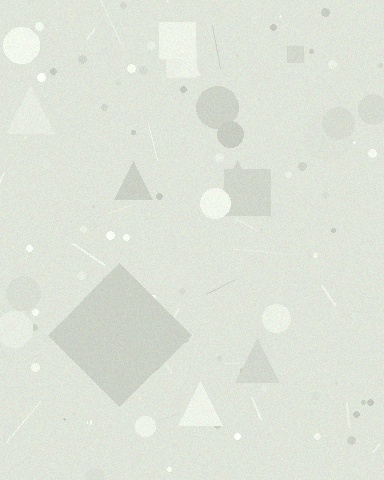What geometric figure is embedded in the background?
A diamond is embedded in the background.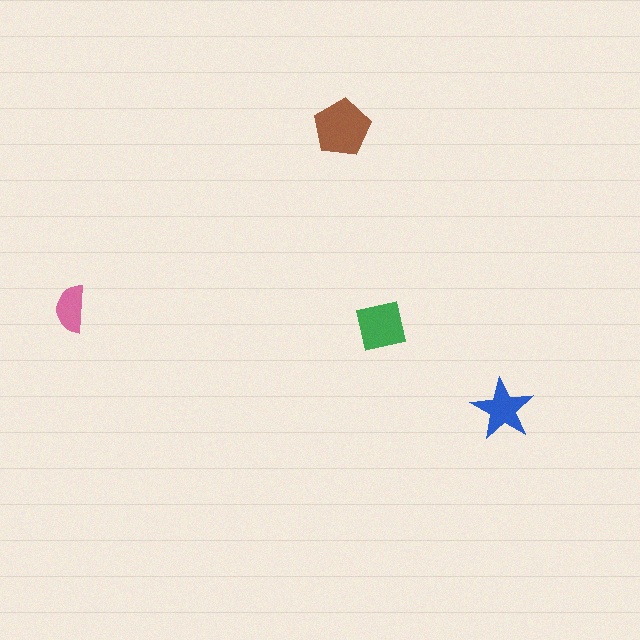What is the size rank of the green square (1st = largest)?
2nd.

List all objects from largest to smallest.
The brown pentagon, the green square, the blue star, the pink semicircle.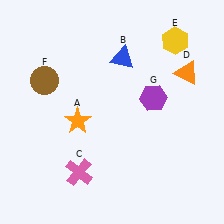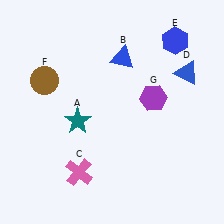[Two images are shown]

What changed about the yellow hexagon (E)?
In Image 1, E is yellow. In Image 2, it changed to blue.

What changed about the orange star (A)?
In Image 1, A is orange. In Image 2, it changed to teal.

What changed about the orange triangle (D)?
In Image 1, D is orange. In Image 2, it changed to blue.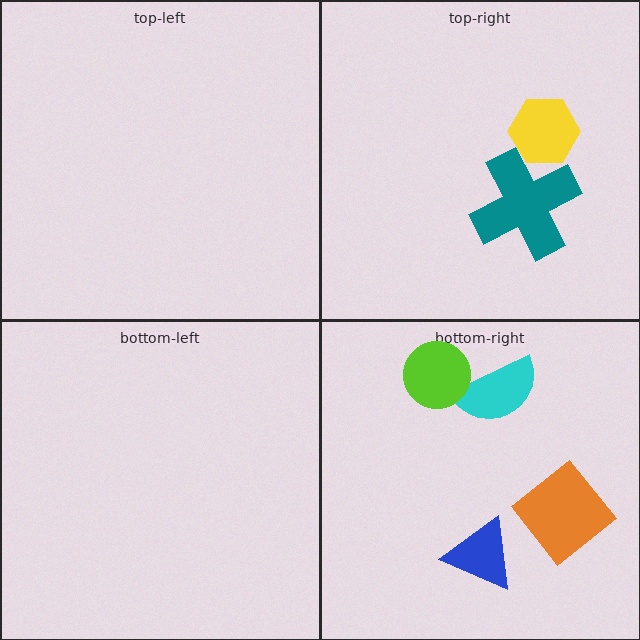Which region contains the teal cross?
The top-right region.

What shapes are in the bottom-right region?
The blue triangle, the cyan semicircle, the orange diamond, the lime circle.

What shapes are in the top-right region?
The yellow hexagon, the teal cross.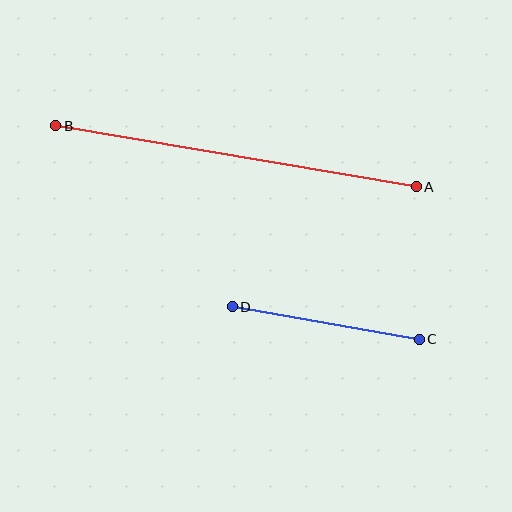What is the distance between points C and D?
The distance is approximately 190 pixels.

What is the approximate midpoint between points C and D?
The midpoint is at approximately (326, 323) pixels.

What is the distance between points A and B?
The distance is approximately 366 pixels.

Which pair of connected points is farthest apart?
Points A and B are farthest apart.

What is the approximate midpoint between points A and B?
The midpoint is at approximately (236, 156) pixels.